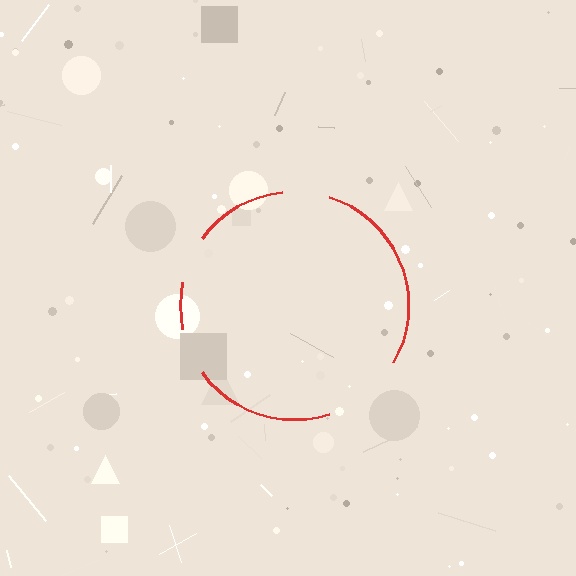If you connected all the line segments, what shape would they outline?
They would outline a circle.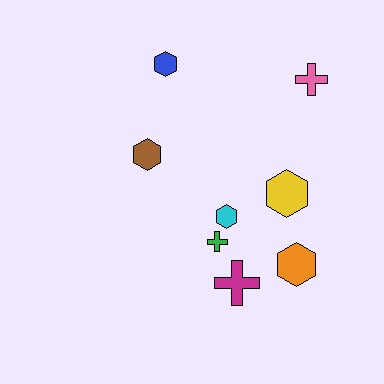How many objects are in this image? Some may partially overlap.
There are 8 objects.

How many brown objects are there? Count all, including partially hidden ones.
There is 1 brown object.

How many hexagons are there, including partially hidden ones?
There are 5 hexagons.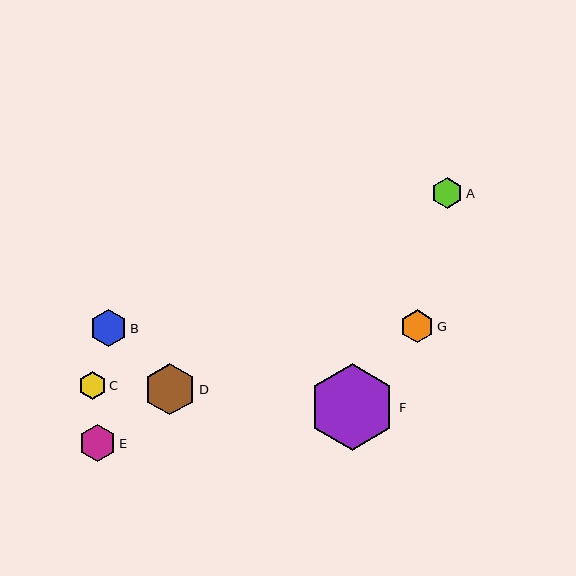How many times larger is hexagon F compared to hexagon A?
Hexagon F is approximately 2.8 times the size of hexagon A.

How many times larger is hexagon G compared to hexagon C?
Hexagon G is approximately 1.2 times the size of hexagon C.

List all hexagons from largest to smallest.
From largest to smallest: F, D, B, E, G, A, C.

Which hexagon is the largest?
Hexagon F is the largest with a size of approximately 87 pixels.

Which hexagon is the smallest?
Hexagon C is the smallest with a size of approximately 28 pixels.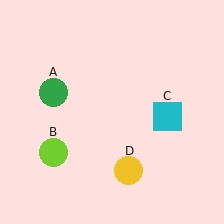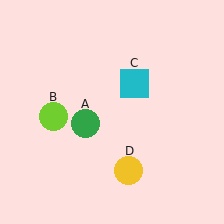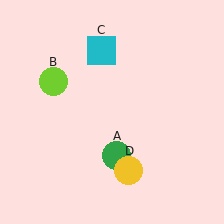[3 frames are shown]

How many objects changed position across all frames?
3 objects changed position: green circle (object A), lime circle (object B), cyan square (object C).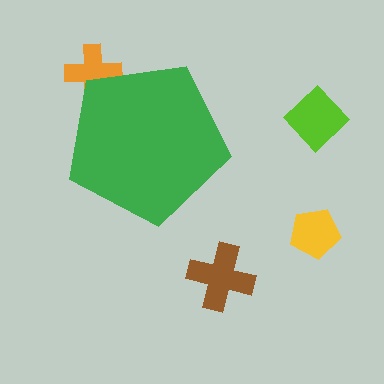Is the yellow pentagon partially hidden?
No, the yellow pentagon is fully visible.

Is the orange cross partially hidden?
Yes, the orange cross is partially hidden behind the green pentagon.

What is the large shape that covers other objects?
A green pentagon.